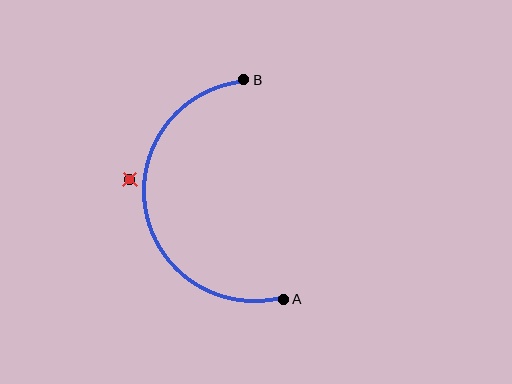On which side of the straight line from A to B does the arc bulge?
The arc bulges to the left of the straight line connecting A and B.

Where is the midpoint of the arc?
The arc midpoint is the point on the curve farthest from the straight line joining A and B. It sits to the left of that line.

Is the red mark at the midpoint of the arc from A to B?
No — the red mark does not lie on the arc at all. It sits slightly outside the curve.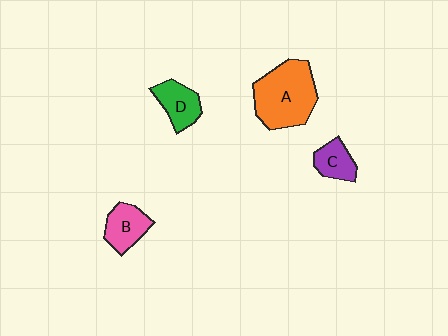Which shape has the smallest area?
Shape C (purple).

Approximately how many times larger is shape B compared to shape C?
Approximately 1.2 times.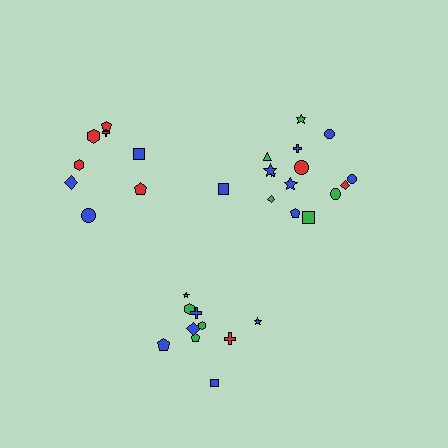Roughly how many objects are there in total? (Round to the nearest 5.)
Roughly 35 objects in total.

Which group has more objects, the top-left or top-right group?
The top-right group.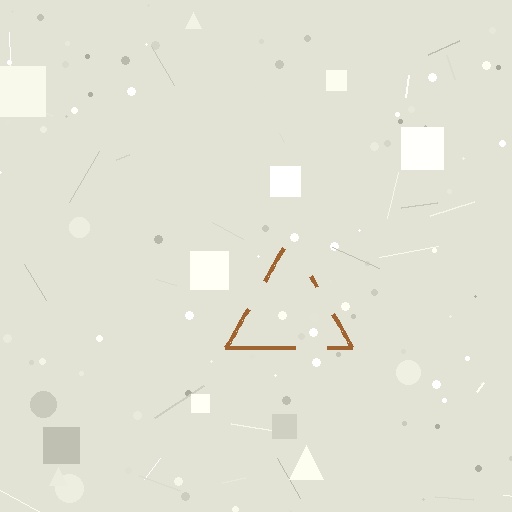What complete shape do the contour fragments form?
The contour fragments form a triangle.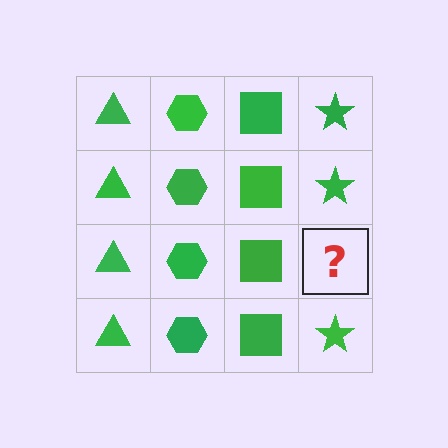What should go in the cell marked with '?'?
The missing cell should contain a green star.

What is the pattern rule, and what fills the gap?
The rule is that each column has a consistent shape. The gap should be filled with a green star.